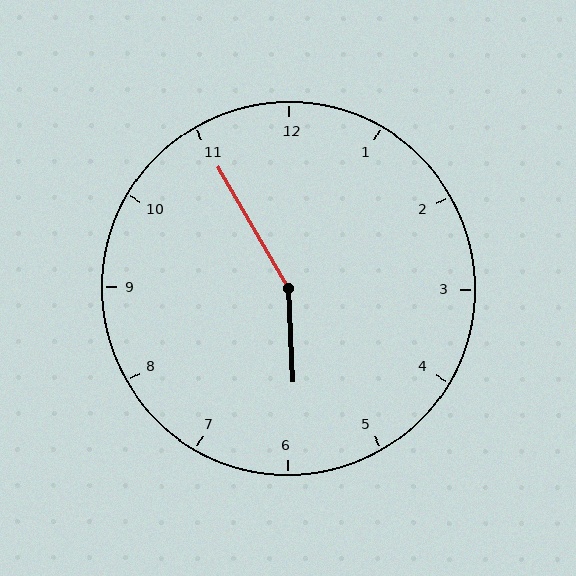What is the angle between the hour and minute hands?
Approximately 152 degrees.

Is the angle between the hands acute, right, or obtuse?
It is obtuse.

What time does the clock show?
5:55.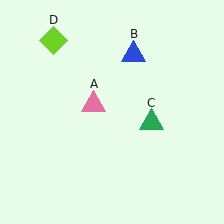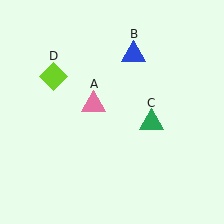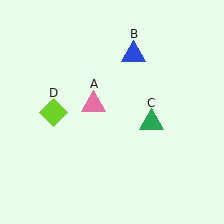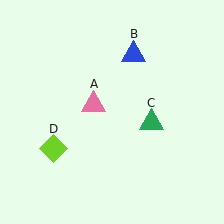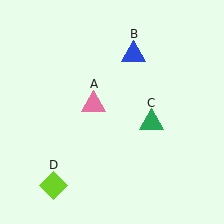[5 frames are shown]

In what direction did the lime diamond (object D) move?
The lime diamond (object D) moved down.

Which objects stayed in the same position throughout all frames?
Pink triangle (object A) and blue triangle (object B) and green triangle (object C) remained stationary.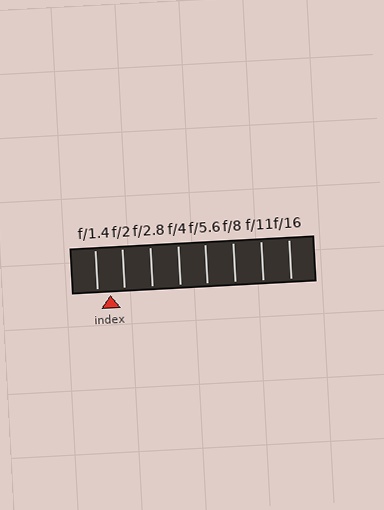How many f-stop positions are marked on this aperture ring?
There are 8 f-stop positions marked.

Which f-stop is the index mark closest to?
The index mark is closest to f/2.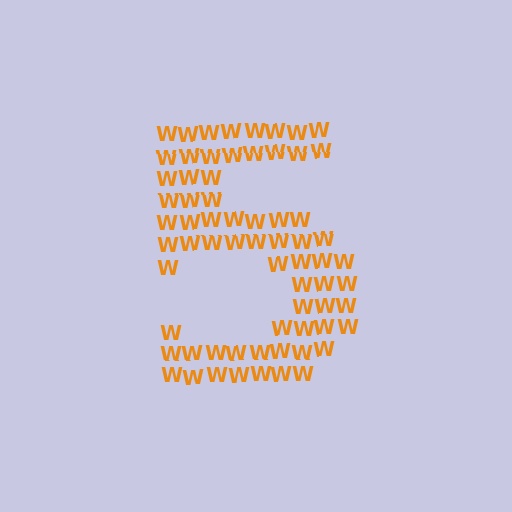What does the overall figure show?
The overall figure shows the digit 5.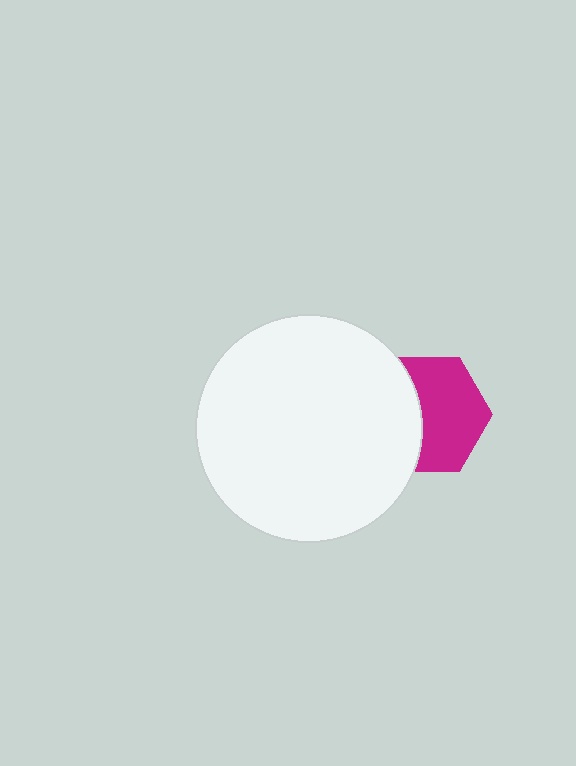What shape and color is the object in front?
The object in front is a white circle.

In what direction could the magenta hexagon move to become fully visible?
The magenta hexagon could move right. That would shift it out from behind the white circle entirely.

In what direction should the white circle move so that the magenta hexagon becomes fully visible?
The white circle should move left. That is the shortest direction to clear the overlap and leave the magenta hexagon fully visible.